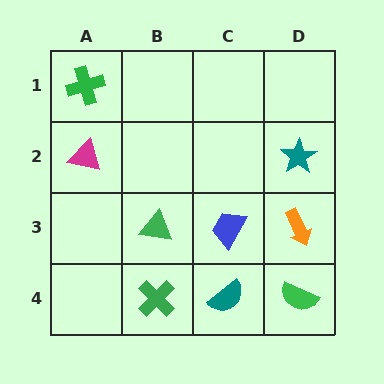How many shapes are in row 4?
3 shapes.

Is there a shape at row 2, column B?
No, that cell is empty.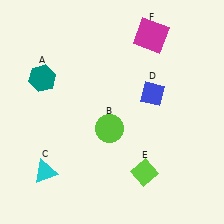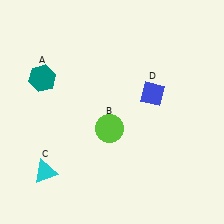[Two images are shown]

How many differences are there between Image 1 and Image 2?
There are 2 differences between the two images.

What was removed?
The lime diamond (E), the magenta square (F) were removed in Image 2.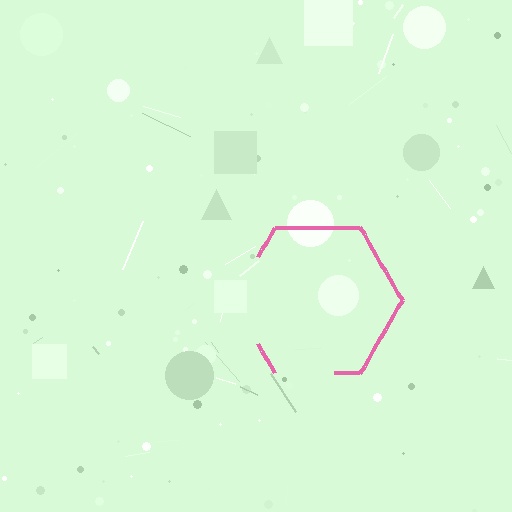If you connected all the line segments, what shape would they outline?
They would outline a hexagon.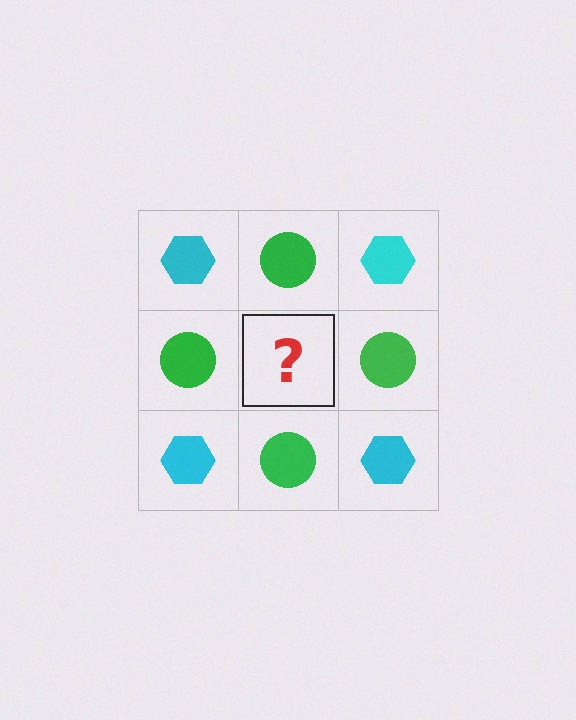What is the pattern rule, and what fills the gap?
The rule is that it alternates cyan hexagon and green circle in a checkerboard pattern. The gap should be filled with a cyan hexagon.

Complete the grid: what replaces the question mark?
The question mark should be replaced with a cyan hexagon.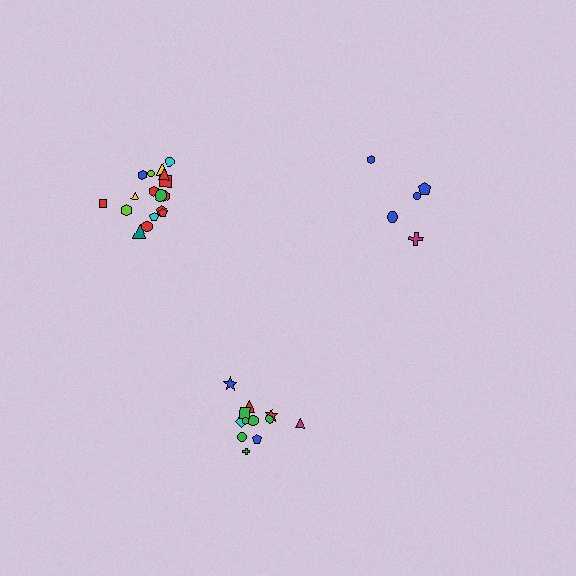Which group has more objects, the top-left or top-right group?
The top-left group.